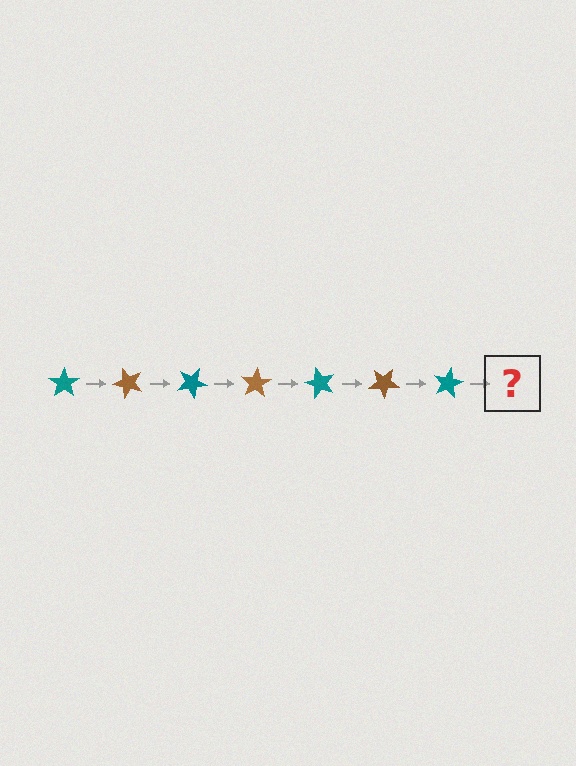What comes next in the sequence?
The next element should be a brown star, rotated 350 degrees from the start.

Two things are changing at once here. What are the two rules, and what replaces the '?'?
The two rules are that it rotates 50 degrees each step and the color cycles through teal and brown. The '?' should be a brown star, rotated 350 degrees from the start.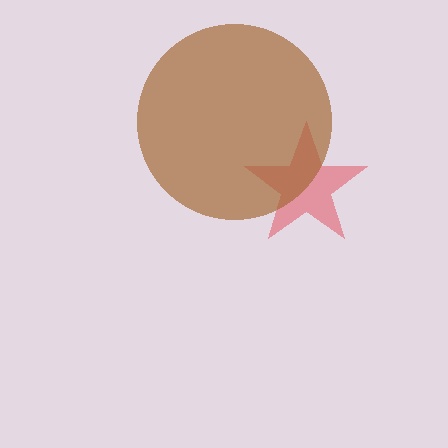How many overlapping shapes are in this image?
There are 2 overlapping shapes in the image.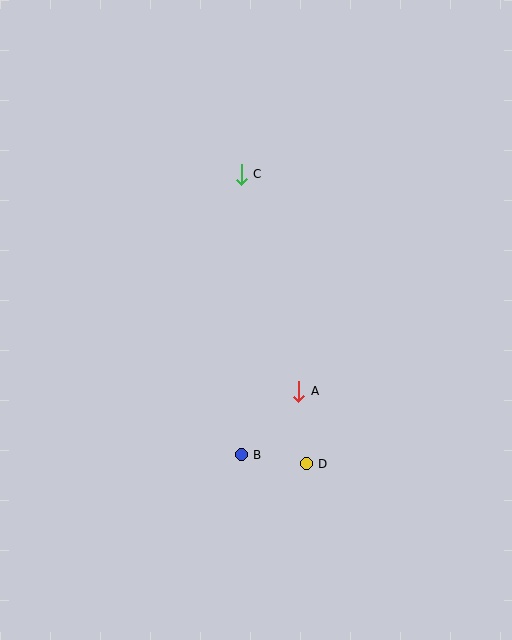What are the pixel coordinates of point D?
Point D is at (306, 464).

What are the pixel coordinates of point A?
Point A is at (299, 391).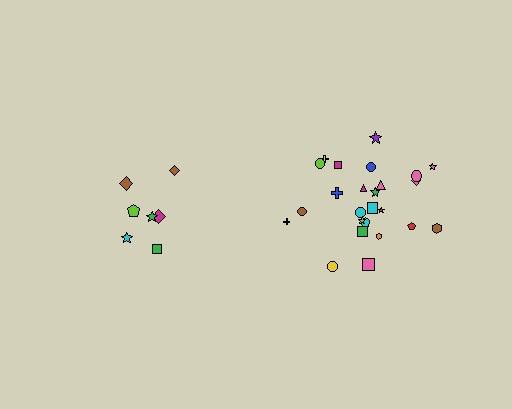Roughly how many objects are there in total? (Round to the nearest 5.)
Roughly 30 objects in total.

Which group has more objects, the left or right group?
The right group.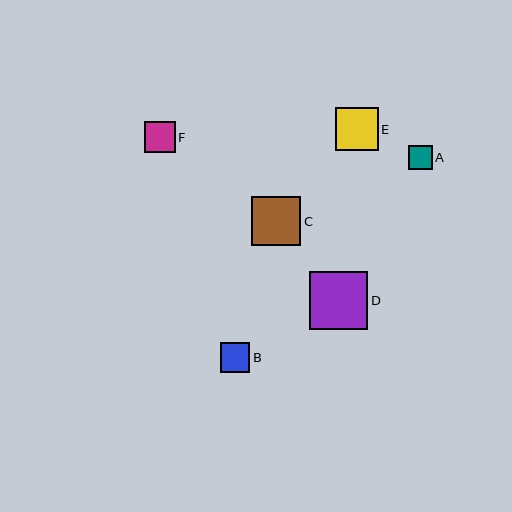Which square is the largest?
Square D is the largest with a size of approximately 58 pixels.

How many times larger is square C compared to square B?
Square C is approximately 1.7 times the size of square B.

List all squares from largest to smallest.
From largest to smallest: D, C, E, F, B, A.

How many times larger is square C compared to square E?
Square C is approximately 1.1 times the size of square E.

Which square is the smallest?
Square A is the smallest with a size of approximately 24 pixels.